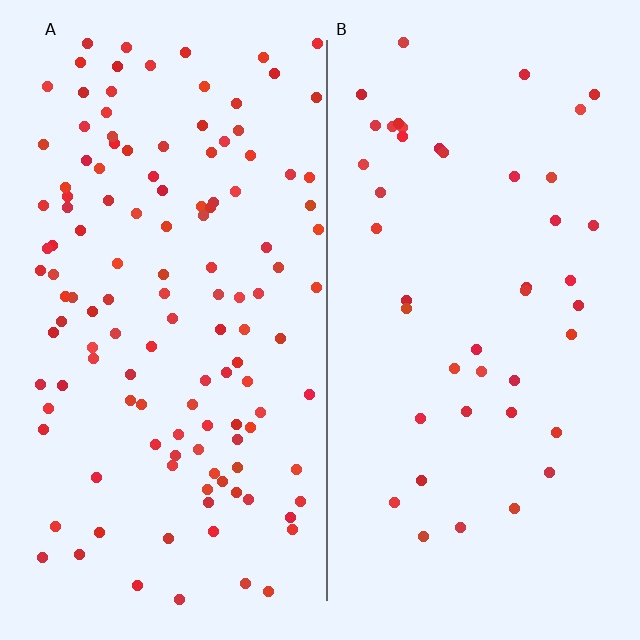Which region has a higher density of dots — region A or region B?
A (the left).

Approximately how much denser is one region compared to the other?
Approximately 2.9× — region A over region B.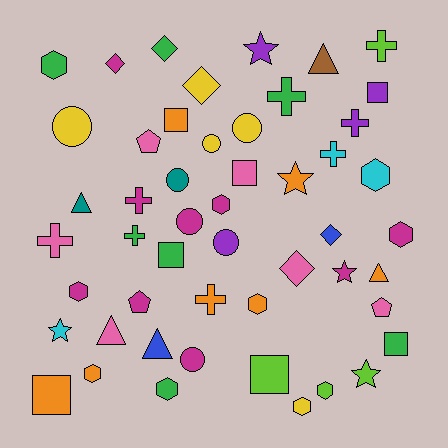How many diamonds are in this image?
There are 5 diamonds.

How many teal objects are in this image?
There are 2 teal objects.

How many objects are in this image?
There are 50 objects.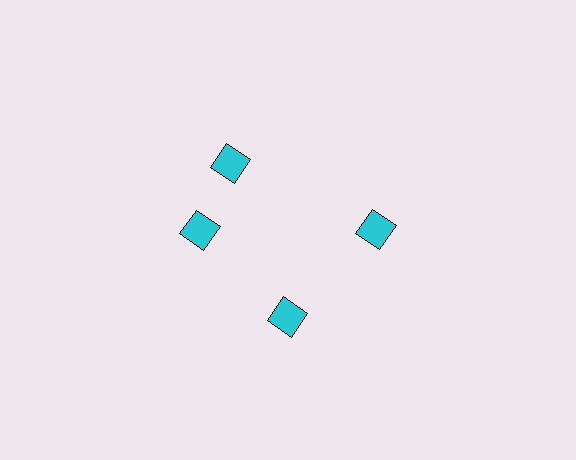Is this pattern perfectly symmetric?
No. The 4 cyan diamonds are arranged in a ring, but one element near the 12 o'clock position is rotated out of alignment along the ring, breaking the 4-fold rotational symmetry.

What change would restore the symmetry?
The symmetry would be restored by rotating it back into even spacing with its neighbors so that all 4 diamonds sit at equal angles and equal distance from the center.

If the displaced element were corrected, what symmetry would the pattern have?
It would have 4-fold rotational symmetry — the pattern would map onto itself every 90 degrees.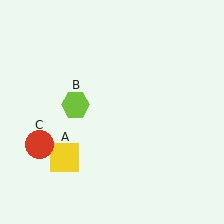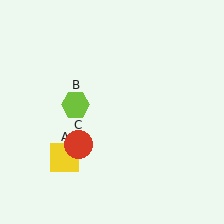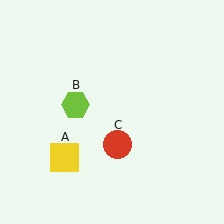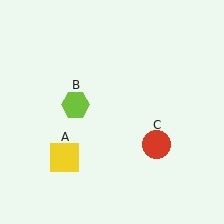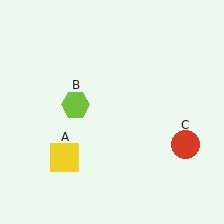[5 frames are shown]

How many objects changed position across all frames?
1 object changed position: red circle (object C).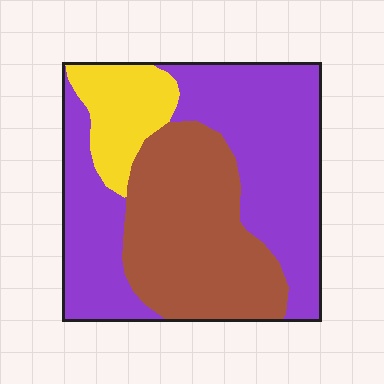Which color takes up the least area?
Yellow, at roughly 15%.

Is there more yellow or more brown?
Brown.